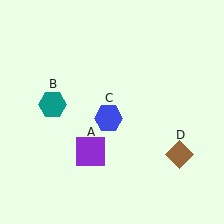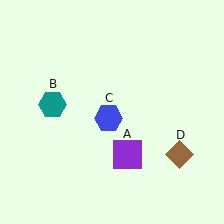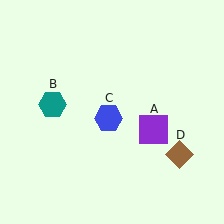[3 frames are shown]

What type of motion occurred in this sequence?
The purple square (object A) rotated counterclockwise around the center of the scene.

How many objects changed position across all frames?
1 object changed position: purple square (object A).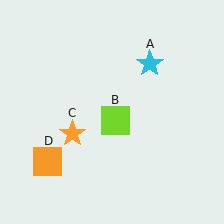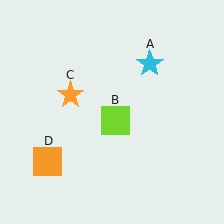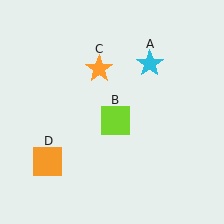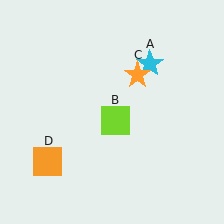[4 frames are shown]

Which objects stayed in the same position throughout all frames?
Cyan star (object A) and lime square (object B) and orange square (object D) remained stationary.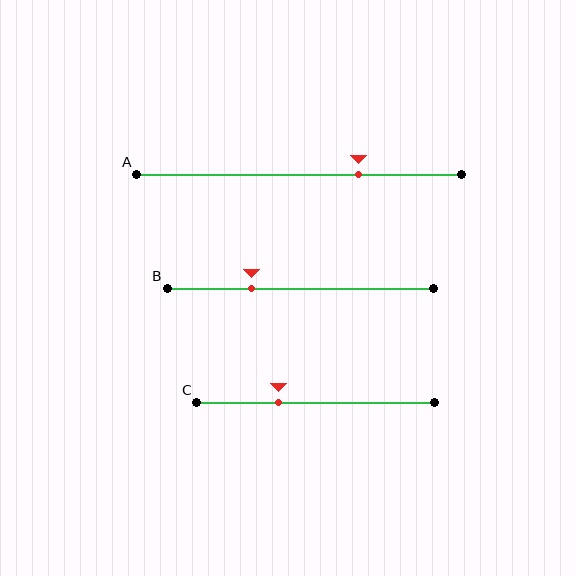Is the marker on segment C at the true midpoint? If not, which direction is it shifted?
No, the marker on segment C is shifted to the left by about 15% of the segment length.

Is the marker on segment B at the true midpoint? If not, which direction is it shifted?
No, the marker on segment B is shifted to the left by about 18% of the segment length.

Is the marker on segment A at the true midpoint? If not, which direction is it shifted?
No, the marker on segment A is shifted to the right by about 18% of the segment length.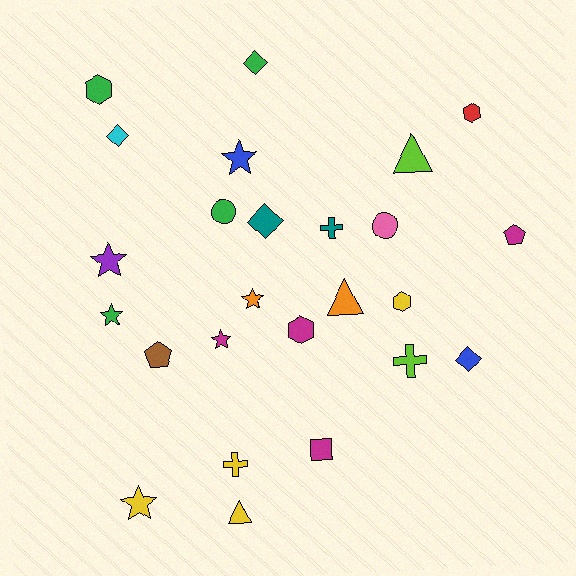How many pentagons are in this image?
There are 2 pentagons.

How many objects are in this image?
There are 25 objects.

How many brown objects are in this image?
There is 1 brown object.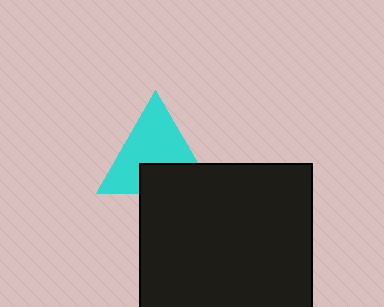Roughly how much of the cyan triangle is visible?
Most of it is visible (roughly 67%).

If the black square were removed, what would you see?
You would see the complete cyan triangle.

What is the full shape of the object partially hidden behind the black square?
The partially hidden object is a cyan triangle.